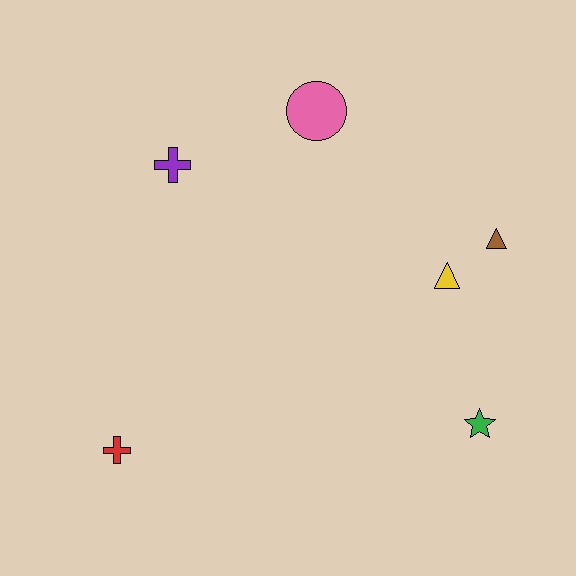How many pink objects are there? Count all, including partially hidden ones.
There is 1 pink object.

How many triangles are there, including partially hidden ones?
There are 2 triangles.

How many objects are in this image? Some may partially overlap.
There are 6 objects.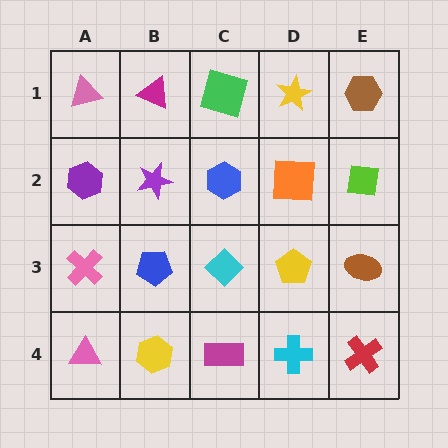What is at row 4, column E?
A red cross.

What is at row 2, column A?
A purple hexagon.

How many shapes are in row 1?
5 shapes.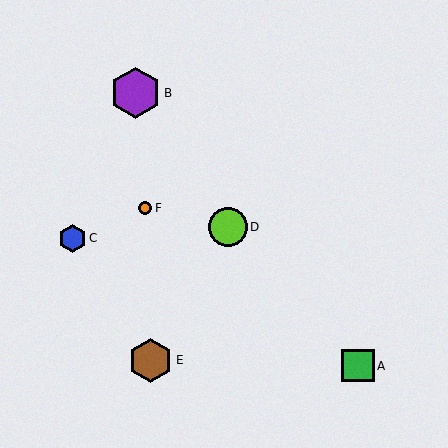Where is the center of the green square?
The center of the green square is at (358, 366).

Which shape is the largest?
The purple hexagon (labeled B) is the largest.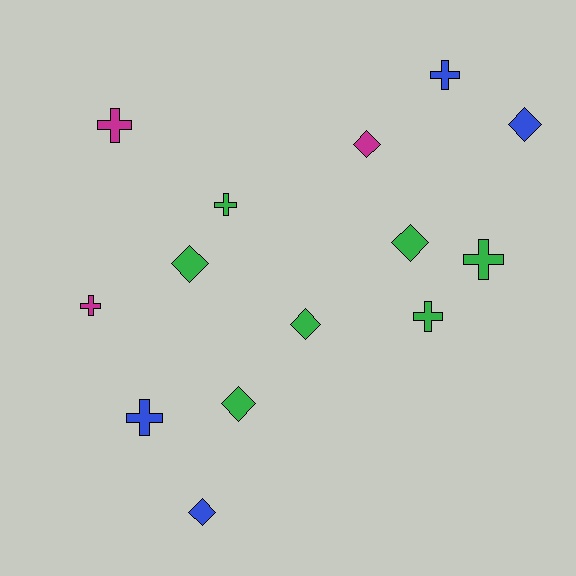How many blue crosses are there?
There are 2 blue crosses.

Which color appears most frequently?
Green, with 7 objects.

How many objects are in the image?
There are 14 objects.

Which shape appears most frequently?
Diamond, with 7 objects.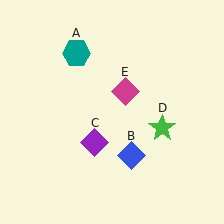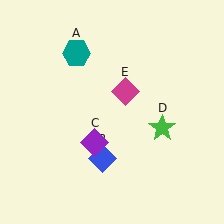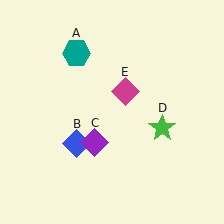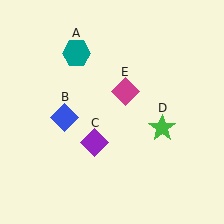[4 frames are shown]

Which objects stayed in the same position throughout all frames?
Teal hexagon (object A) and purple diamond (object C) and green star (object D) and magenta diamond (object E) remained stationary.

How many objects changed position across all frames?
1 object changed position: blue diamond (object B).